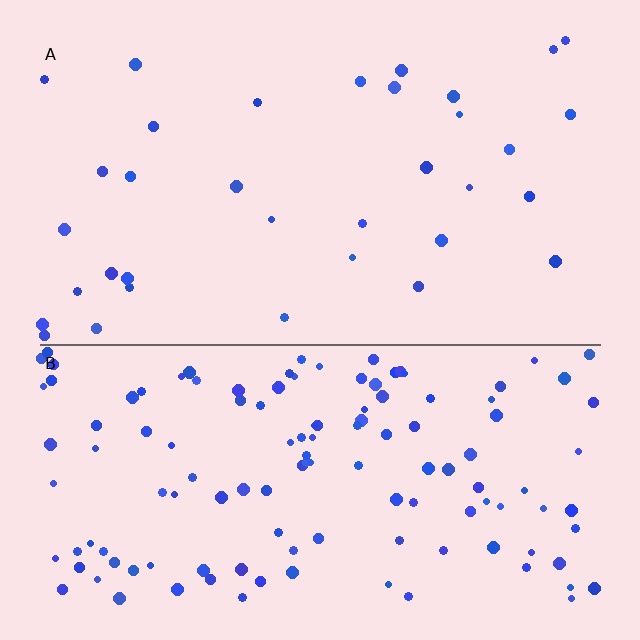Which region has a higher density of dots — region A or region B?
B (the bottom).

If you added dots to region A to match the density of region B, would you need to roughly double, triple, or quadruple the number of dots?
Approximately quadruple.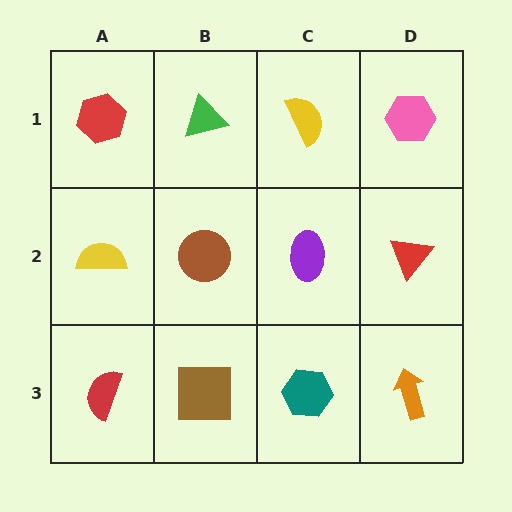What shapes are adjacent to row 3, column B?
A brown circle (row 2, column B), a red semicircle (row 3, column A), a teal hexagon (row 3, column C).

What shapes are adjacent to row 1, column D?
A red triangle (row 2, column D), a yellow semicircle (row 1, column C).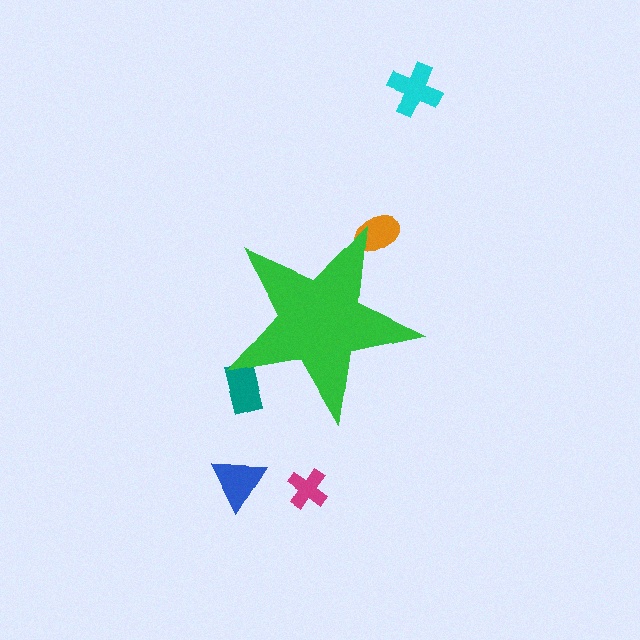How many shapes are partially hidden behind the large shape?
2 shapes are partially hidden.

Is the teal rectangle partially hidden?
Yes, the teal rectangle is partially hidden behind the green star.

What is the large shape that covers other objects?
A green star.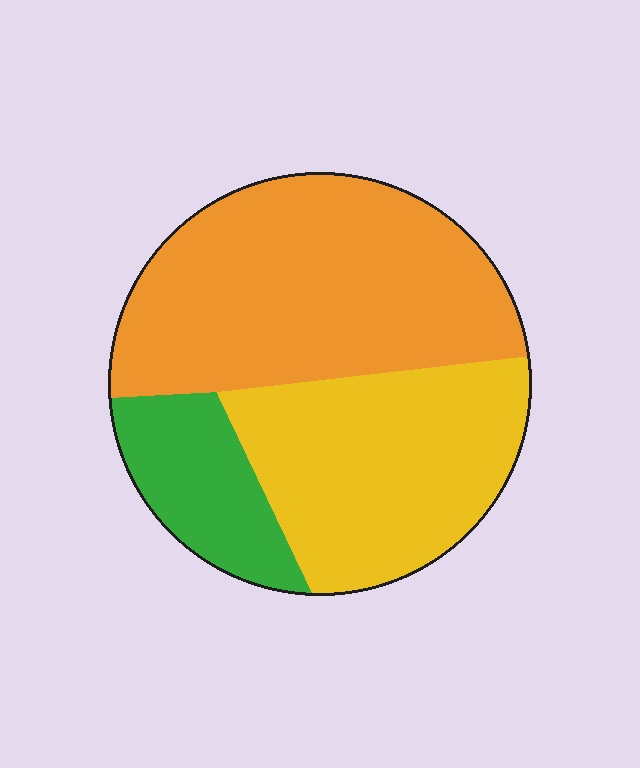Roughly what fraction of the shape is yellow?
Yellow takes up about three eighths (3/8) of the shape.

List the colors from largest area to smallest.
From largest to smallest: orange, yellow, green.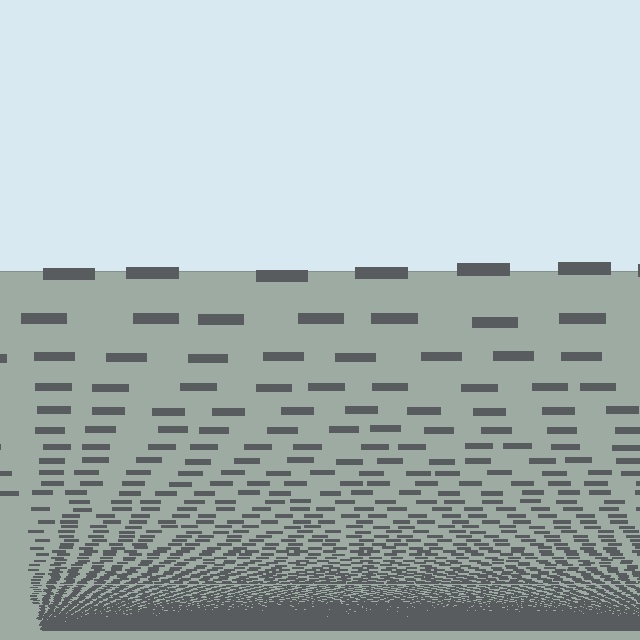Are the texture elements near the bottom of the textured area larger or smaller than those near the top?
Smaller. The gradient is inverted — elements near the bottom are smaller and denser.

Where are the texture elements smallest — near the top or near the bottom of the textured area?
Near the bottom.